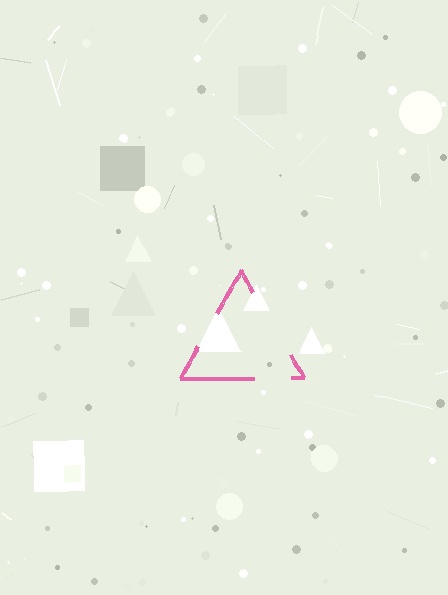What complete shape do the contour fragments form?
The contour fragments form a triangle.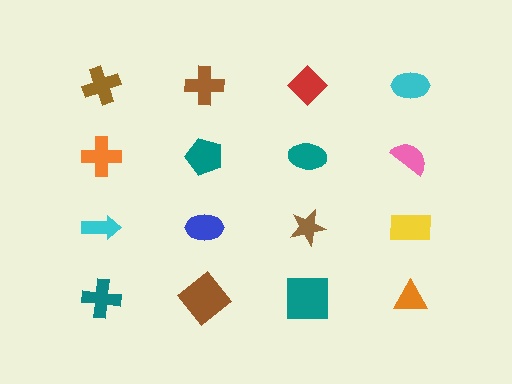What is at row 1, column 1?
A brown cross.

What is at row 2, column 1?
An orange cross.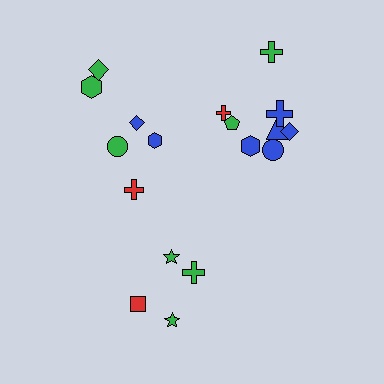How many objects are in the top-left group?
There are 5 objects.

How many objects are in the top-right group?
There are 8 objects.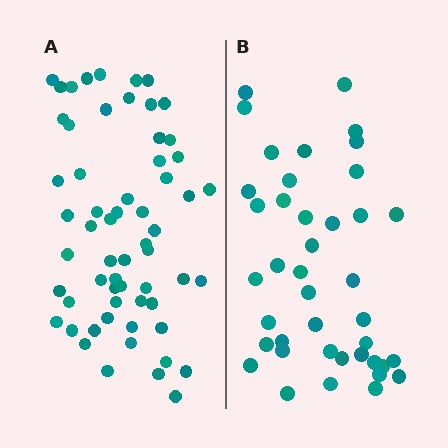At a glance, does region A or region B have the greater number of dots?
Region A (the left region) has more dots.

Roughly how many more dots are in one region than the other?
Region A has approximately 20 more dots than region B.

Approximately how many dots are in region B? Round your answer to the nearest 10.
About 40 dots. (The exact count is 41, which rounds to 40.)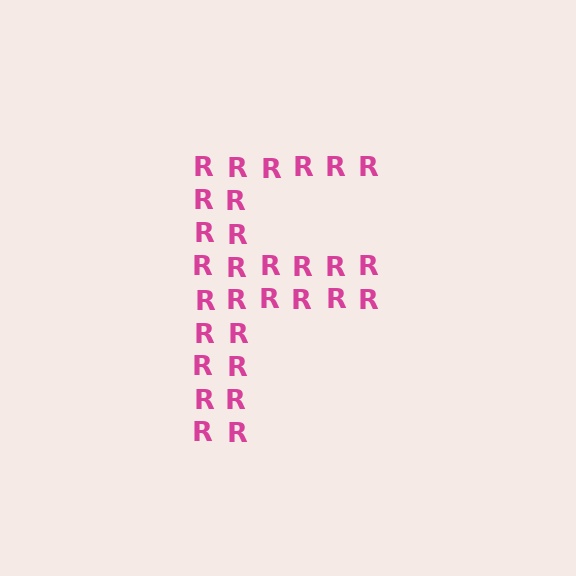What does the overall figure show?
The overall figure shows the letter F.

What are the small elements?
The small elements are letter R's.